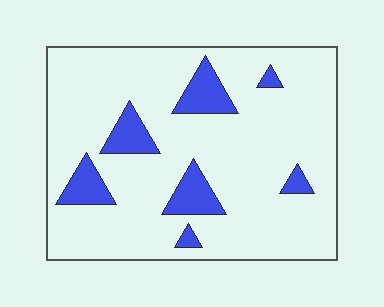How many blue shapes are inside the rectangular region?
7.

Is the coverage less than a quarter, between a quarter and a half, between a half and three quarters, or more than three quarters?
Less than a quarter.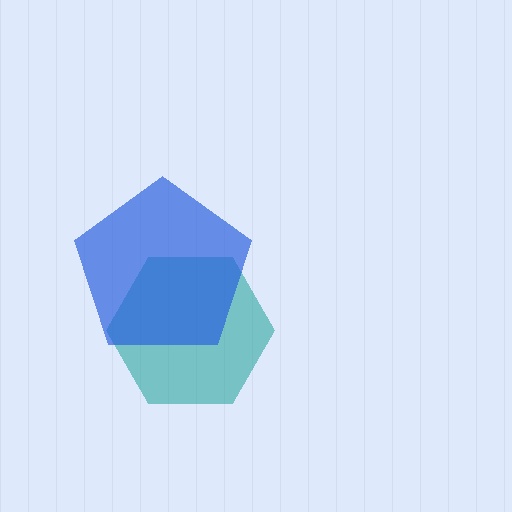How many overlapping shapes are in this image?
There are 2 overlapping shapes in the image.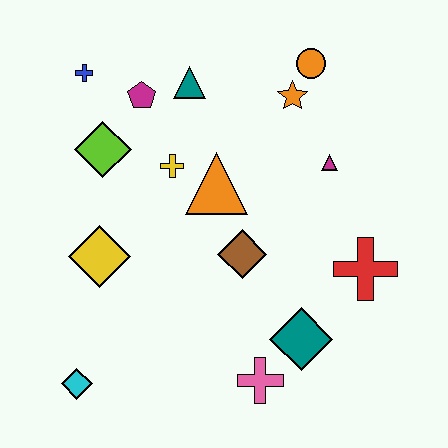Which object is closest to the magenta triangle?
The orange star is closest to the magenta triangle.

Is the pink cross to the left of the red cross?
Yes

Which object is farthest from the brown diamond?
The blue cross is farthest from the brown diamond.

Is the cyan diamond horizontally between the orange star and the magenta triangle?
No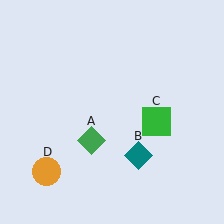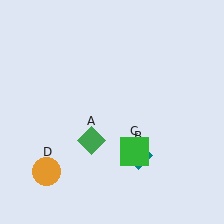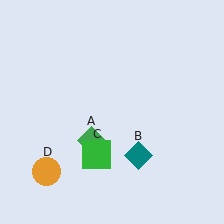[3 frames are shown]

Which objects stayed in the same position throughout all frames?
Green diamond (object A) and teal diamond (object B) and orange circle (object D) remained stationary.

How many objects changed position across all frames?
1 object changed position: green square (object C).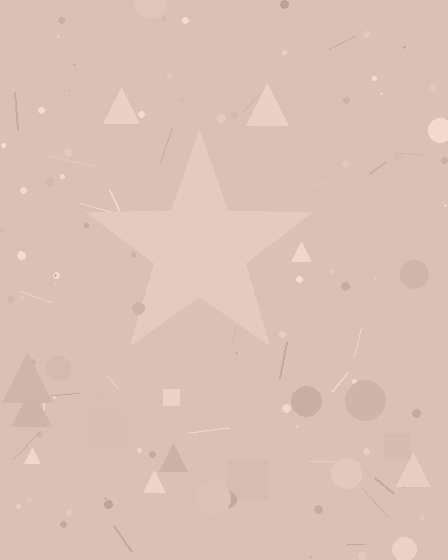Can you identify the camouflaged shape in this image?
The camouflaged shape is a star.